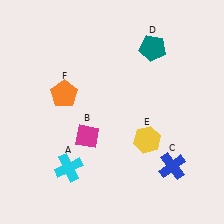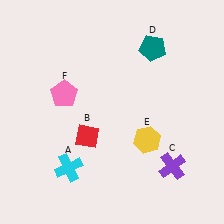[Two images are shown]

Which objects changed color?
B changed from magenta to red. C changed from blue to purple. F changed from orange to pink.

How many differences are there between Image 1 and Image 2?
There are 3 differences between the two images.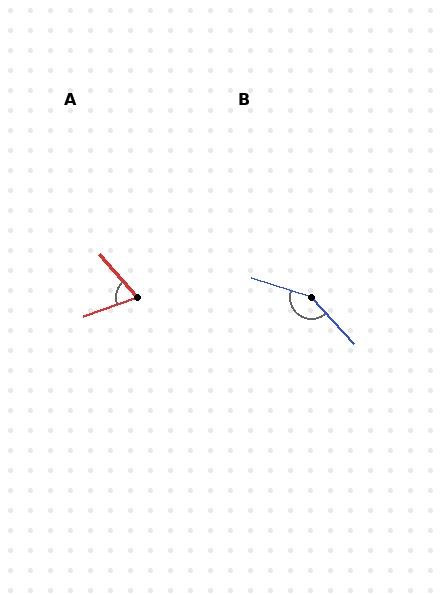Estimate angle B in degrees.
Approximately 150 degrees.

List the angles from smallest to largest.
A (69°), B (150°).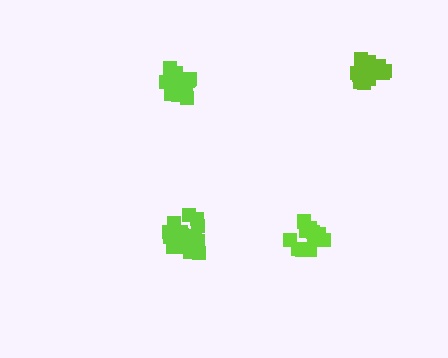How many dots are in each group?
Group 1: 17 dots, Group 2: 14 dots, Group 3: 18 dots, Group 4: 17 dots (66 total).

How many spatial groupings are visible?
There are 4 spatial groupings.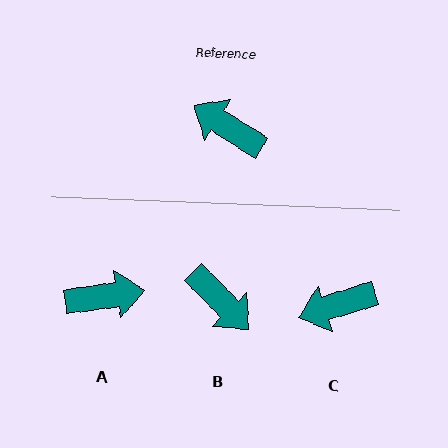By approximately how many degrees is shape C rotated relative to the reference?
Approximately 50 degrees counter-clockwise.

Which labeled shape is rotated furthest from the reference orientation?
B, about 167 degrees away.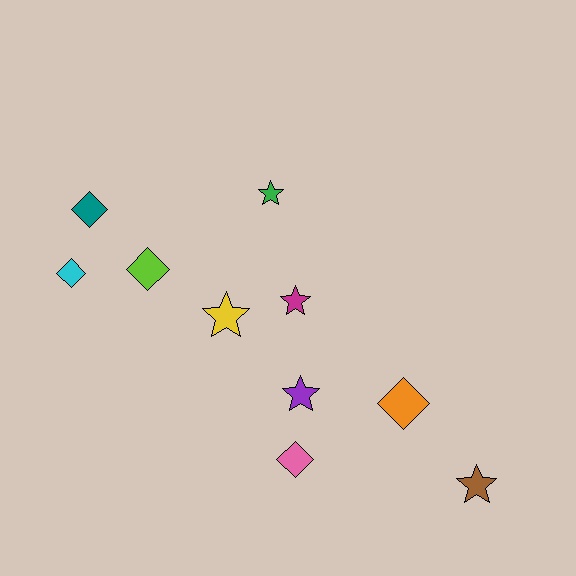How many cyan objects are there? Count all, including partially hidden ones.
There is 1 cyan object.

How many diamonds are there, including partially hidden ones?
There are 5 diamonds.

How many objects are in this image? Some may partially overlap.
There are 10 objects.